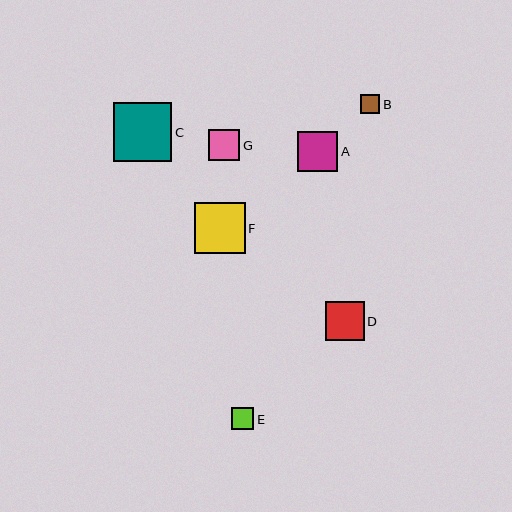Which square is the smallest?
Square B is the smallest with a size of approximately 19 pixels.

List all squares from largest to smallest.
From largest to smallest: C, F, A, D, G, E, B.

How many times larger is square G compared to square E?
Square G is approximately 1.4 times the size of square E.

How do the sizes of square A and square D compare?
Square A and square D are approximately the same size.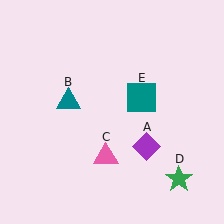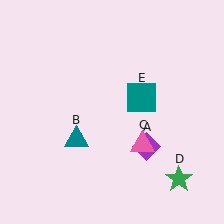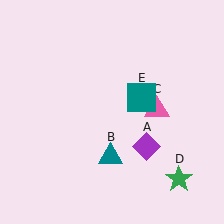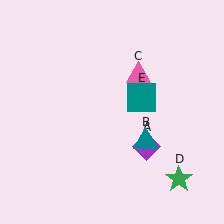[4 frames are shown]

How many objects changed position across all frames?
2 objects changed position: teal triangle (object B), pink triangle (object C).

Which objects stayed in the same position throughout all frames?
Purple diamond (object A) and green star (object D) and teal square (object E) remained stationary.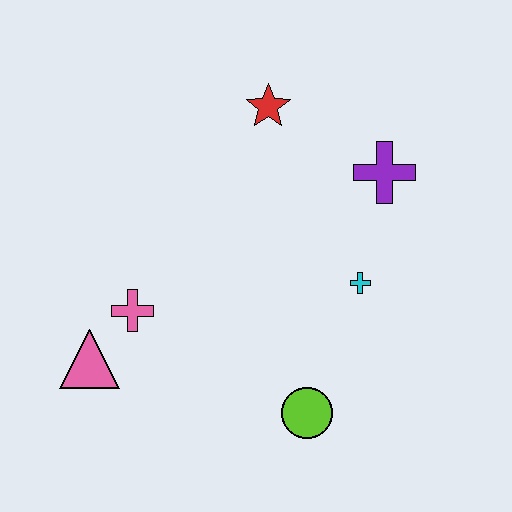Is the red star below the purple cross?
No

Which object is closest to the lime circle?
The cyan cross is closest to the lime circle.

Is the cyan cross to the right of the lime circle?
Yes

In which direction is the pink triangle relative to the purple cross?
The pink triangle is to the left of the purple cross.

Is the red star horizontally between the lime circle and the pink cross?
Yes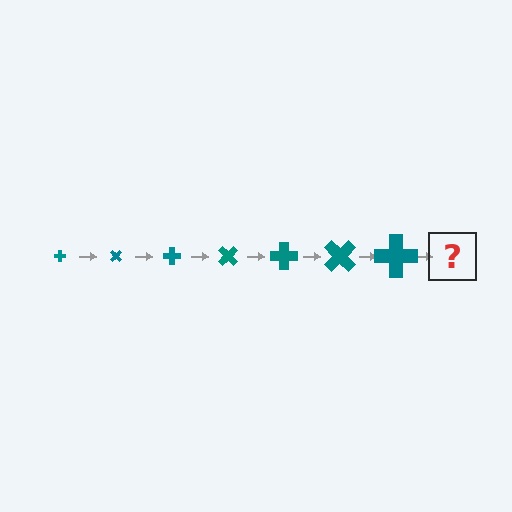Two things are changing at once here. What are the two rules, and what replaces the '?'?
The two rules are that the cross grows larger each step and it rotates 45 degrees each step. The '?' should be a cross, larger than the previous one and rotated 315 degrees from the start.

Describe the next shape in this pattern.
It should be a cross, larger than the previous one and rotated 315 degrees from the start.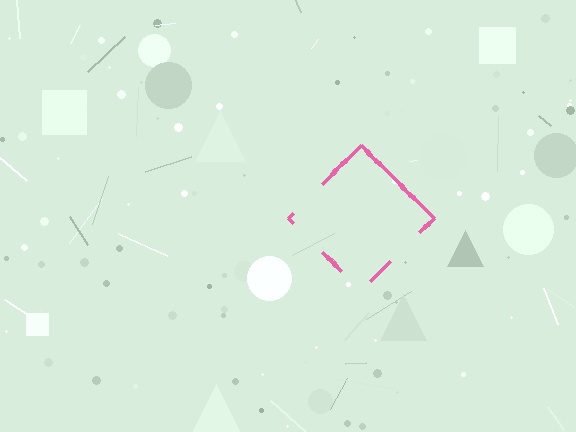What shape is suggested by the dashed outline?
The dashed outline suggests a diamond.